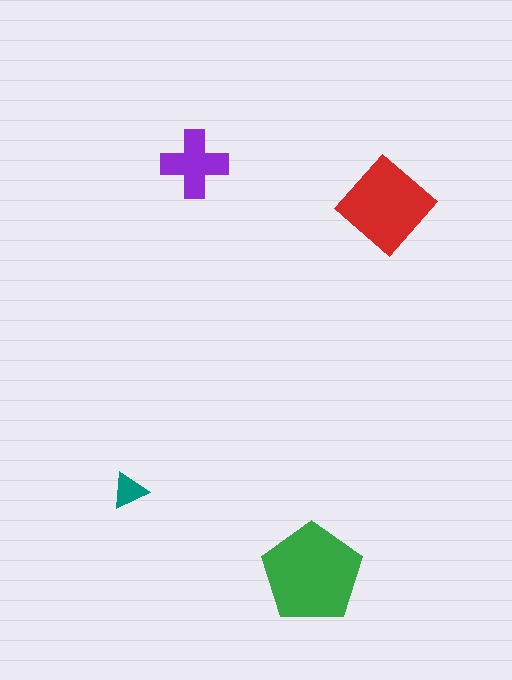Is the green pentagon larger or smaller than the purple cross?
Larger.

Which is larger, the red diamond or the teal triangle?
The red diamond.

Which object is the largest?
The green pentagon.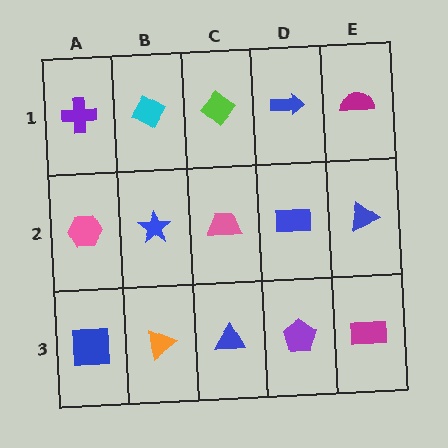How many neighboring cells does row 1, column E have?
2.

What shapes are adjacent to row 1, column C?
A pink trapezoid (row 2, column C), a cyan diamond (row 1, column B), a blue arrow (row 1, column D).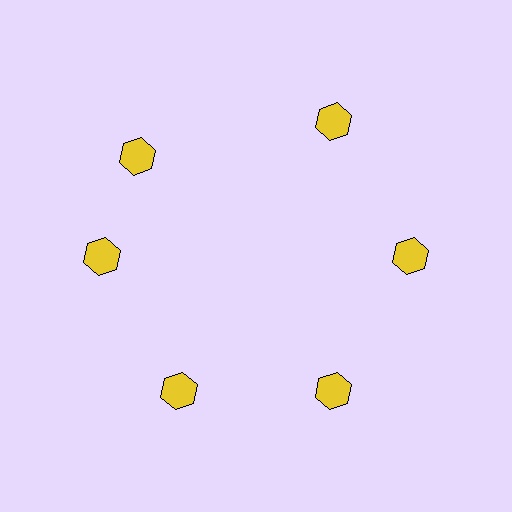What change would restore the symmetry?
The symmetry would be restored by rotating it back into even spacing with its neighbors so that all 6 hexagons sit at equal angles and equal distance from the center.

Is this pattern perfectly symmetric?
No. The 6 yellow hexagons are arranged in a ring, but one element near the 11 o'clock position is rotated out of alignment along the ring, breaking the 6-fold rotational symmetry.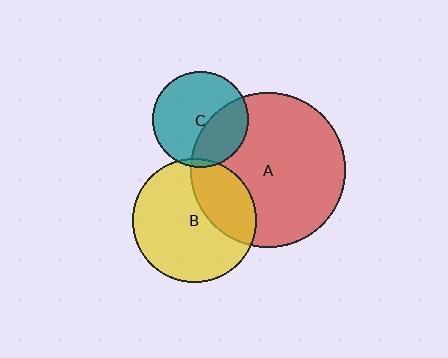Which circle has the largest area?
Circle A (red).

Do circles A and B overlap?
Yes.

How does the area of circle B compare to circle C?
Approximately 1.7 times.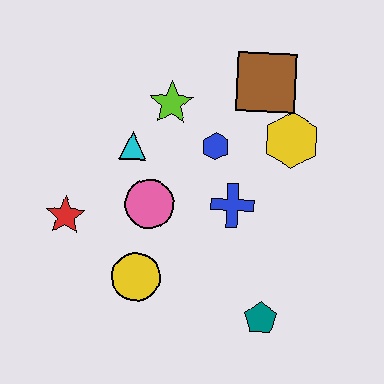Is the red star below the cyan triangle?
Yes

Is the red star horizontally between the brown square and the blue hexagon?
No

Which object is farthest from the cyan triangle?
The teal pentagon is farthest from the cyan triangle.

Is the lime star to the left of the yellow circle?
No